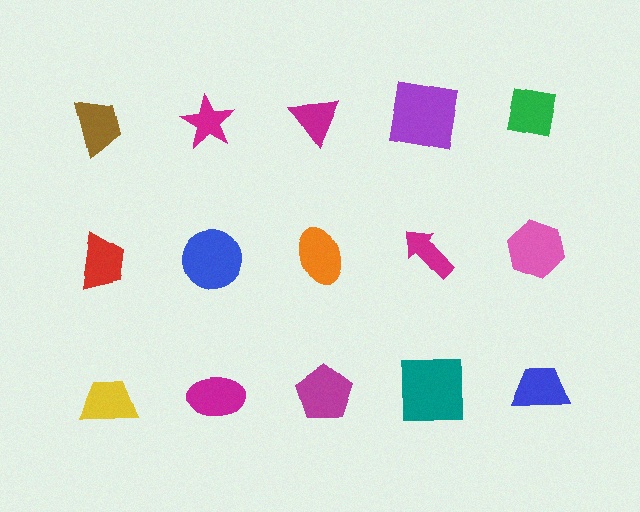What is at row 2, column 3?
An orange ellipse.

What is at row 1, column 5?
A green square.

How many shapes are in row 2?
5 shapes.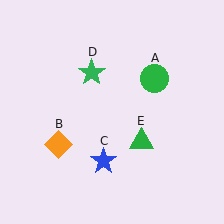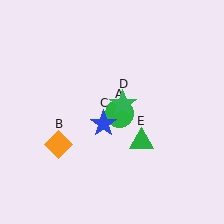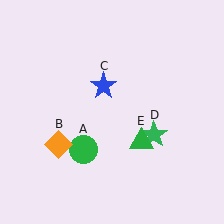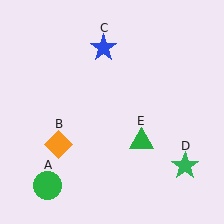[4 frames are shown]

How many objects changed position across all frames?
3 objects changed position: green circle (object A), blue star (object C), green star (object D).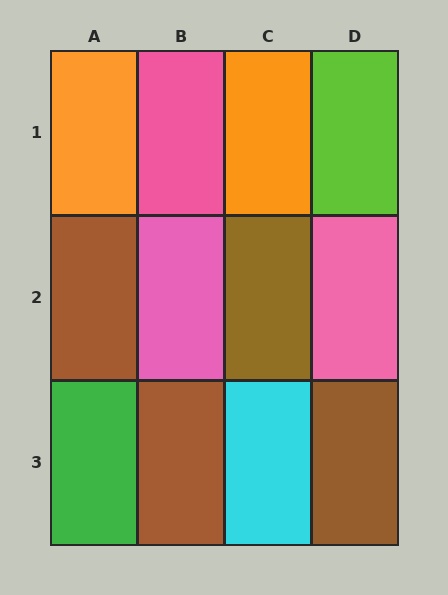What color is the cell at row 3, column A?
Green.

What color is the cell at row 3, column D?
Brown.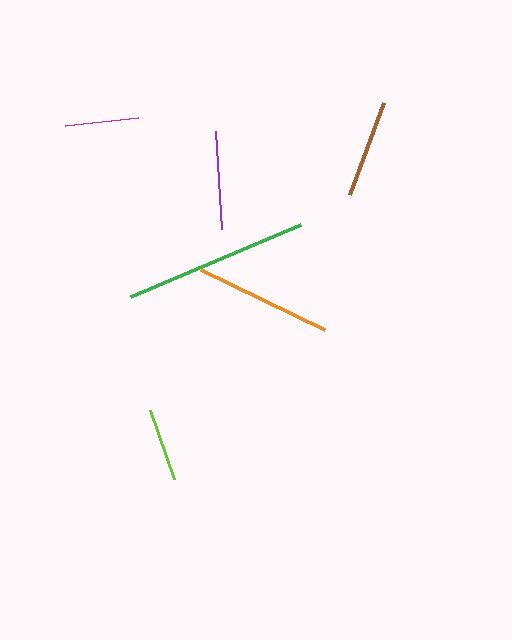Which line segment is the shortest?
The lime line is the shortest at approximately 73 pixels.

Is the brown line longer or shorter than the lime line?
The brown line is longer than the lime line.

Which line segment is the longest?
The green line is the longest at approximately 185 pixels.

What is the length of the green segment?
The green segment is approximately 185 pixels long.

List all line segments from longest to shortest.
From longest to shortest: green, orange, brown, purple, magenta, lime.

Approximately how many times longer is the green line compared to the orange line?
The green line is approximately 1.3 times the length of the orange line.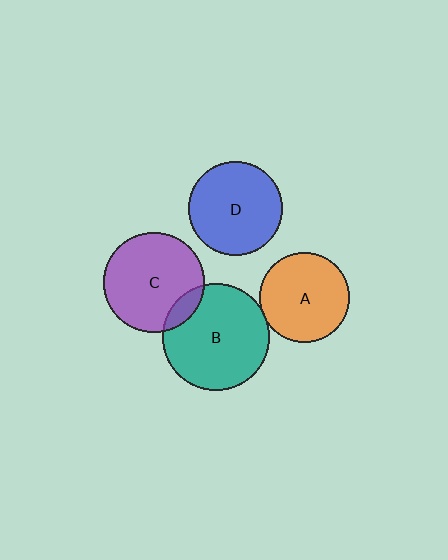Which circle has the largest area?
Circle B (teal).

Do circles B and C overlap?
Yes.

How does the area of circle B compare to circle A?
Approximately 1.4 times.